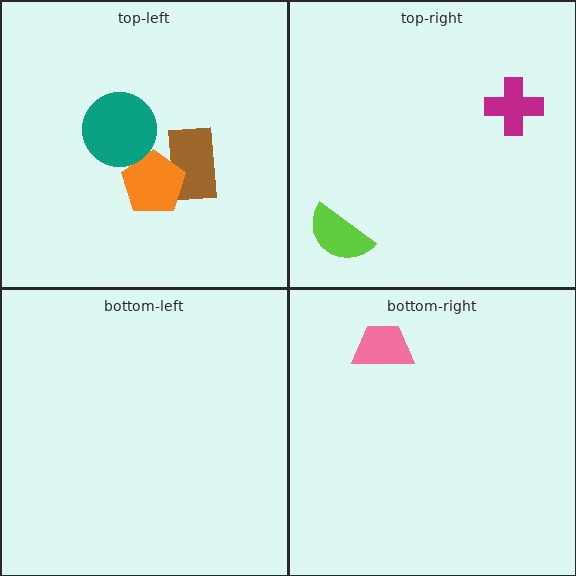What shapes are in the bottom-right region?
The pink trapezoid.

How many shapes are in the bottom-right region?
1.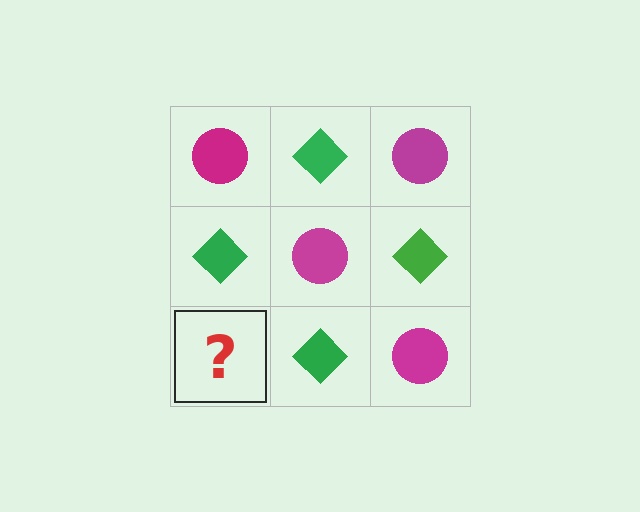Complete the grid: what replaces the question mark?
The question mark should be replaced with a magenta circle.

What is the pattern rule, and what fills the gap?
The rule is that it alternates magenta circle and green diamond in a checkerboard pattern. The gap should be filled with a magenta circle.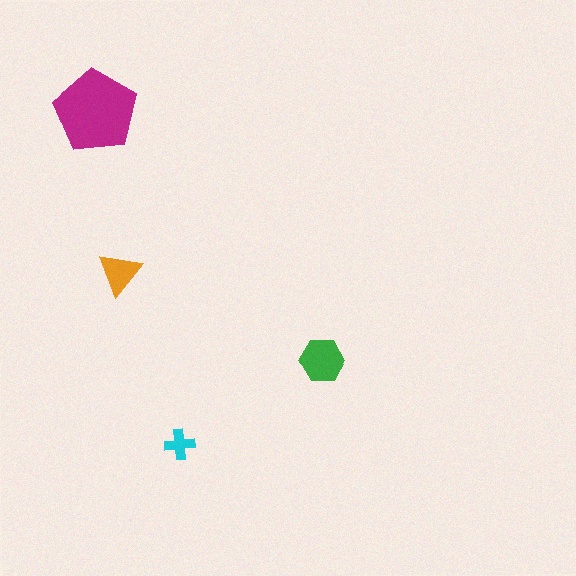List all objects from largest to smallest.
The magenta pentagon, the green hexagon, the orange triangle, the cyan cross.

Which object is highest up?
The magenta pentagon is topmost.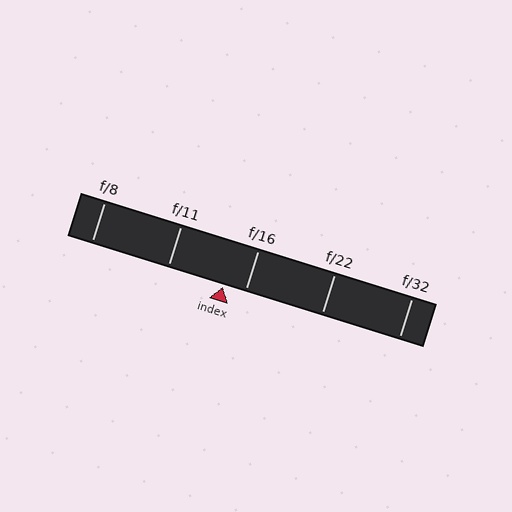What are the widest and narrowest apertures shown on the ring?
The widest aperture shown is f/8 and the narrowest is f/32.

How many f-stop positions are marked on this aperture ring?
There are 5 f-stop positions marked.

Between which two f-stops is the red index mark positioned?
The index mark is between f/11 and f/16.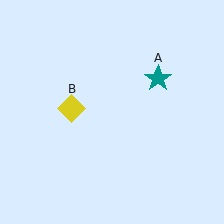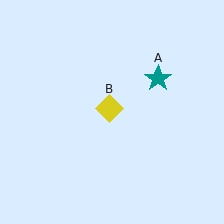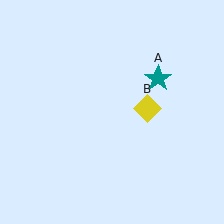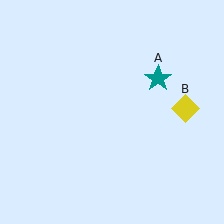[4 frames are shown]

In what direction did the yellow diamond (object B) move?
The yellow diamond (object B) moved right.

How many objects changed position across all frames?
1 object changed position: yellow diamond (object B).